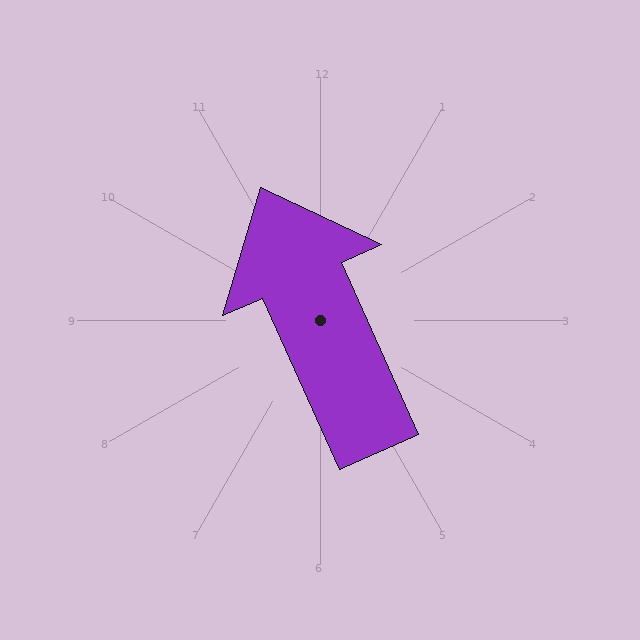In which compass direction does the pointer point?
Northwest.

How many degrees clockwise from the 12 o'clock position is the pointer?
Approximately 336 degrees.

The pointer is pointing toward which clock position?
Roughly 11 o'clock.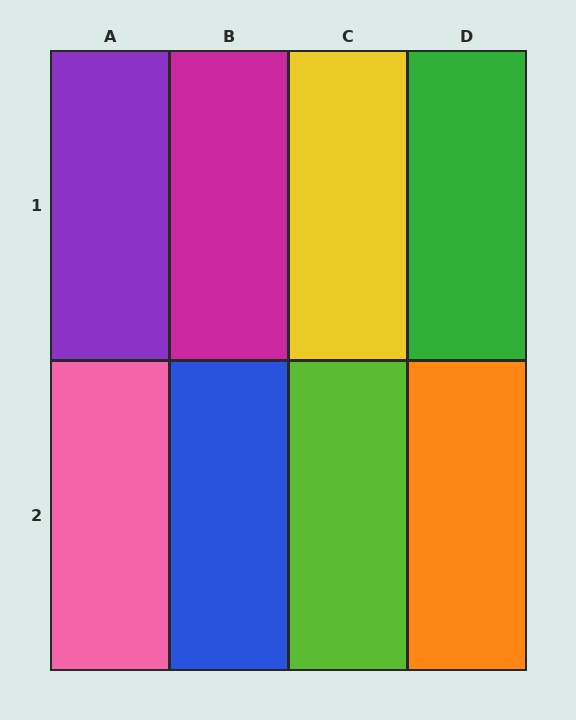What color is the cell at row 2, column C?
Lime.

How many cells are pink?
1 cell is pink.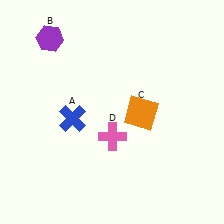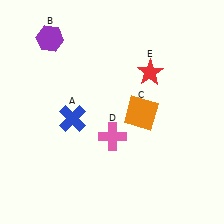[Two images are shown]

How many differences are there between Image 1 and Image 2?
There is 1 difference between the two images.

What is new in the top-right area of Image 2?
A red star (E) was added in the top-right area of Image 2.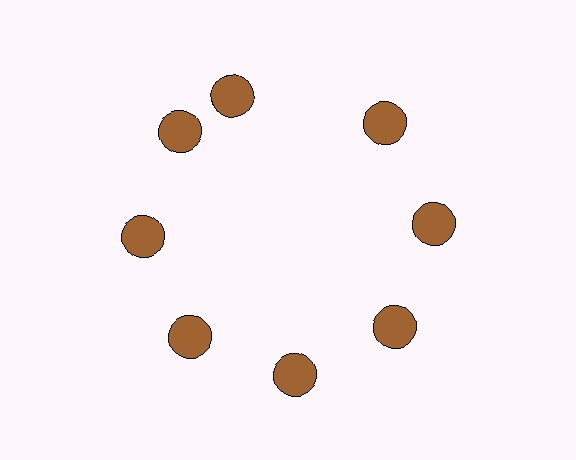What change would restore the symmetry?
The symmetry would be restored by rotating it back into even spacing with its neighbors so that all 8 circles sit at equal angles and equal distance from the center.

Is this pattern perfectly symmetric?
No. The 8 brown circles are arranged in a ring, but one element near the 12 o'clock position is rotated out of alignment along the ring, breaking the 8-fold rotational symmetry.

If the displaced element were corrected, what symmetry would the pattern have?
It would have 8-fold rotational symmetry — the pattern would map onto itself every 45 degrees.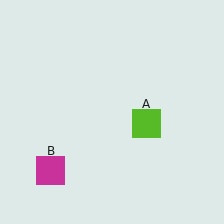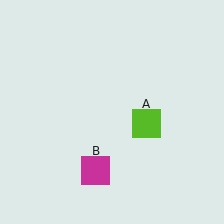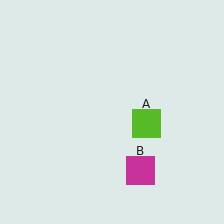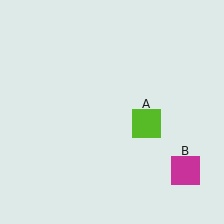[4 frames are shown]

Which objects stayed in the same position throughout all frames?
Lime square (object A) remained stationary.